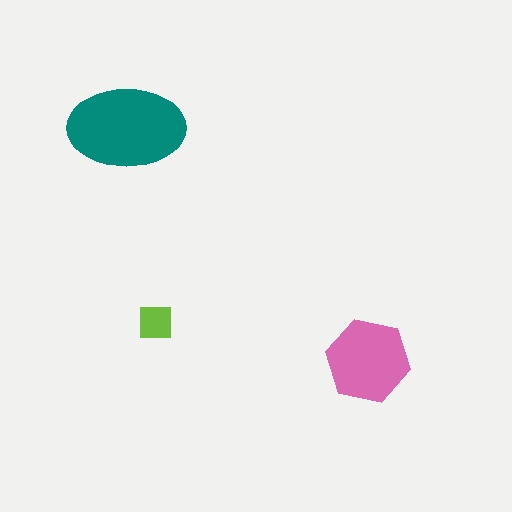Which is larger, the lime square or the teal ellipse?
The teal ellipse.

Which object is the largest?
The teal ellipse.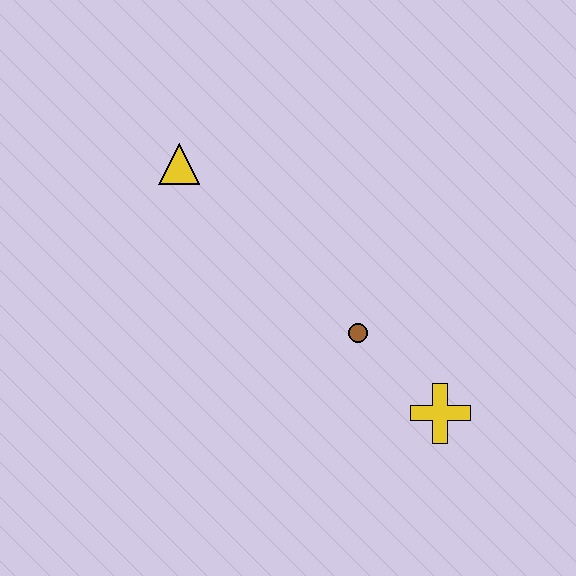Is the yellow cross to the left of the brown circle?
No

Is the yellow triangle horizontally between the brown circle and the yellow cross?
No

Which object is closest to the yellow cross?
The brown circle is closest to the yellow cross.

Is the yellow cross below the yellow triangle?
Yes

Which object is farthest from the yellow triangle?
The yellow cross is farthest from the yellow triangle.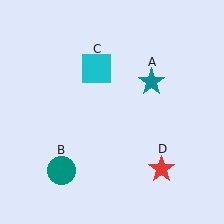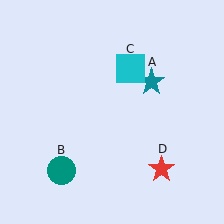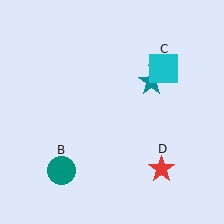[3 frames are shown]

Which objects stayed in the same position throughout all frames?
Teal star (object A) and teal circle (object B) and red star (object D) remained stationary.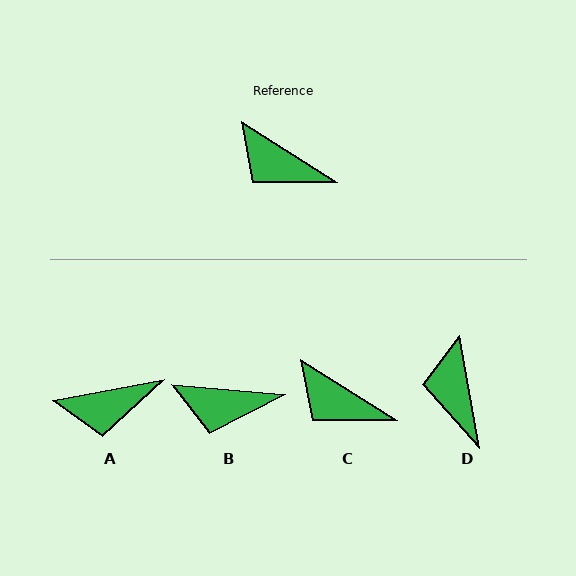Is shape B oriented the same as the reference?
No, it is off by about 27 degrees.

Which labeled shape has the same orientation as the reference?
C.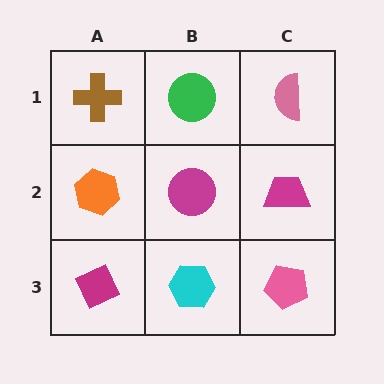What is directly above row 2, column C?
A pink semicircle.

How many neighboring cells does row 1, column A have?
2.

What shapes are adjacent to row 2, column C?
A pink semicircle (row 1, column C), a pink pentagon (row 3, column C), a magenta circle (row 2, column B).